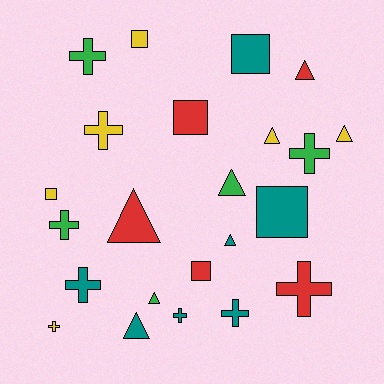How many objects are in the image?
There are 23 objects.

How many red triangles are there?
There are 2 red triangles.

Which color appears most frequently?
Teal, with 7 objects.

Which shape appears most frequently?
Cross, with 9 objects.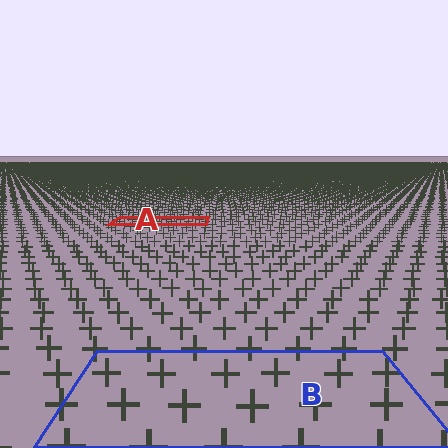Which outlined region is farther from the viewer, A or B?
Region A is farther from the viewer — the texture elements inside it appear smaller and more densely packed.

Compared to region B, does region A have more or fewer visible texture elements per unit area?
Region A has more texture elements per unit area — they are packed more densely because it is farther away.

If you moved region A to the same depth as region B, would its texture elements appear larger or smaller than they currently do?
They would appear larger. At a closer depth, the same texture elements are projected at a bigger on-screen size.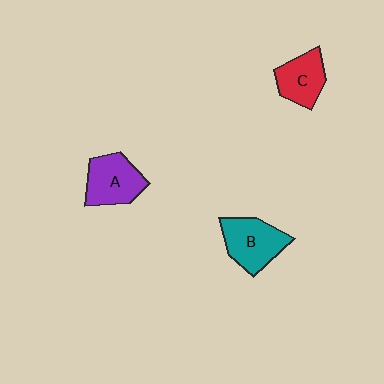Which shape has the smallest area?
Shape C (red).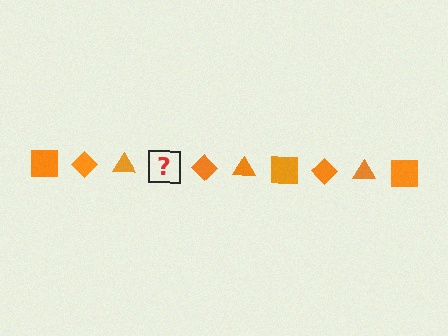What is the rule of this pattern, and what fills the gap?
The rule is that the pattern cycles through square, diamond, triangle shapes in orange. The gap should be filled with an orange square.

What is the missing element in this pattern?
The missing element is an orange square.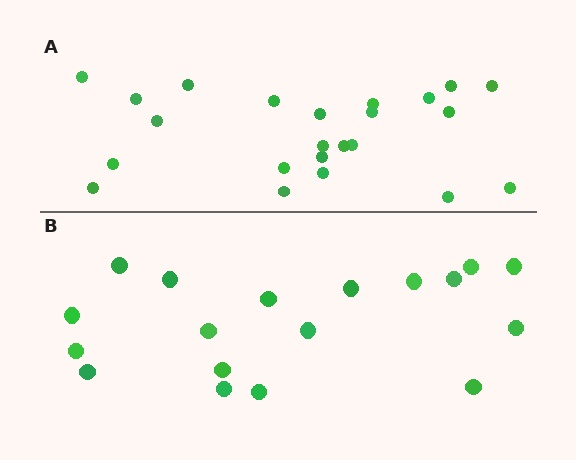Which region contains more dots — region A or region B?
Region A (the top region) has more dots.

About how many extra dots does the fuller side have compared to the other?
Region A has about 5 more dots than region B.